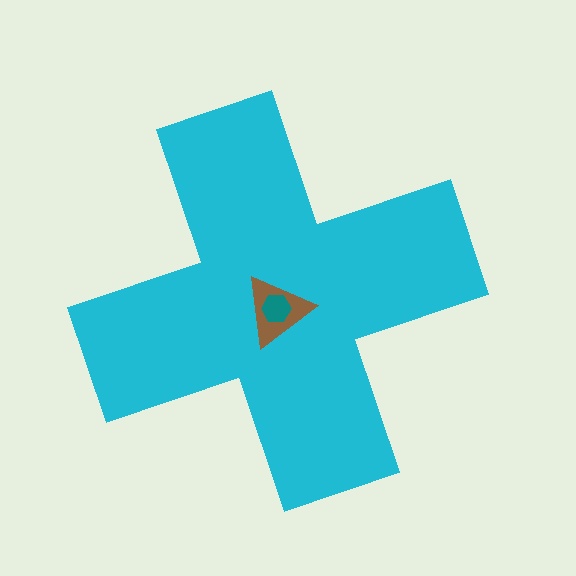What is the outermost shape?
The cyan cross.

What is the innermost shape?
The teal hexagon.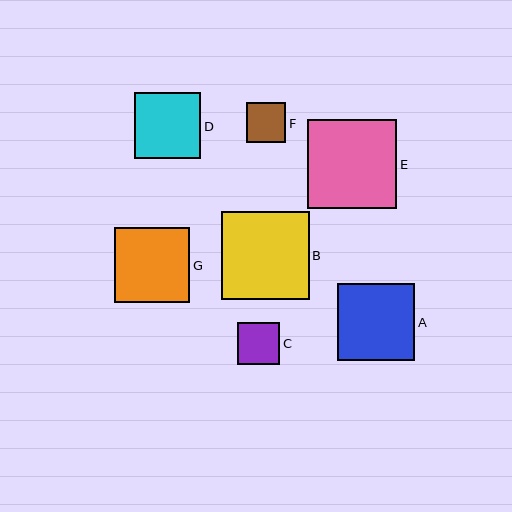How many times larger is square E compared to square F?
Square E is approximately 2.3 times the size of square F.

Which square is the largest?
Square E is the largest with a size of approximately 89 pixels.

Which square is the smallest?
Square F is the smallest with a size of approximately 40 pixels.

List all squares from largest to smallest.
From largest to smallest: E, B, A, G, D, C, F.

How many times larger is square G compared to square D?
Square G is approximately 1.1 times the size of square D.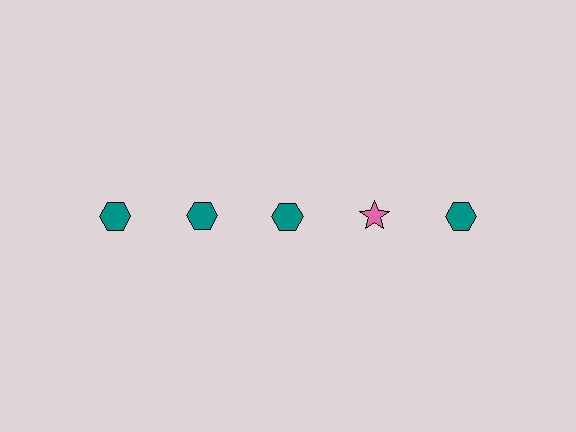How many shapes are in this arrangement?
There are 5 shapes arranged in a grid pattern.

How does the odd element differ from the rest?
It differs in both color (pink instead of teal) and shape (star instead of hexagon).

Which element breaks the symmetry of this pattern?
The pink star in the top row, second from right column breaks the symmetry. All other shapes are teal hexagons.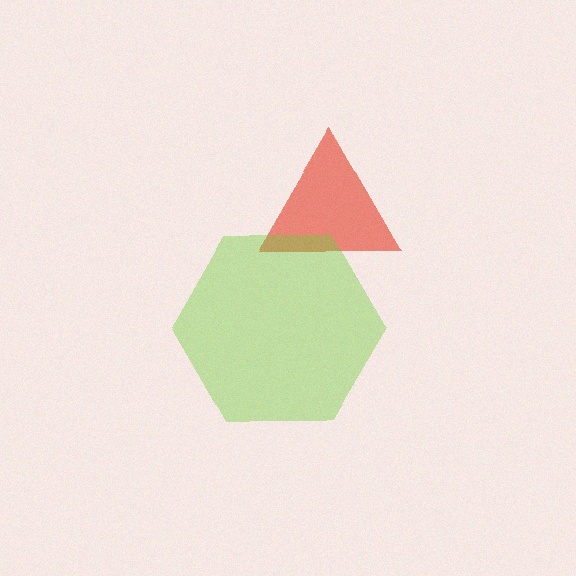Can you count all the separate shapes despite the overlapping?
Yes, there are 2 separate shapes.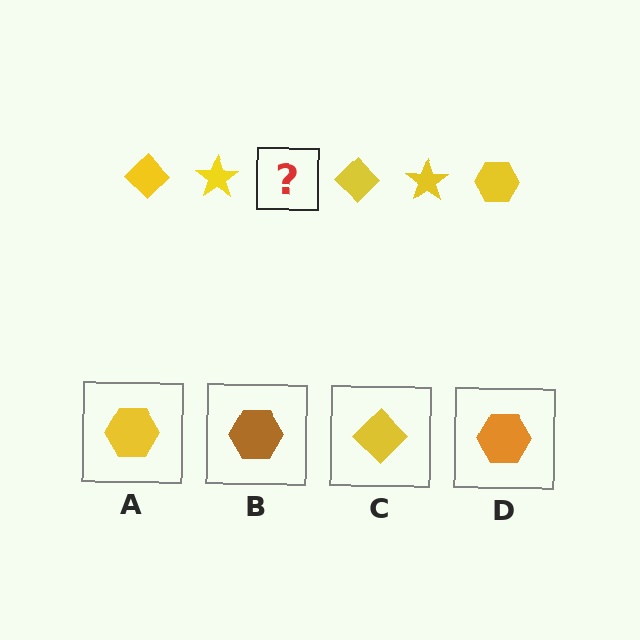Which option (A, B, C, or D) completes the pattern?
A.